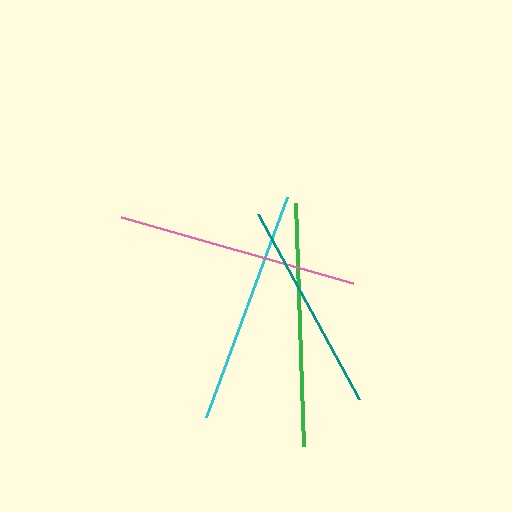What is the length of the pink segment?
The pink segment is approximately 242 pixels long.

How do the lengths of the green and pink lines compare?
The green and pink lines are approximately the same length.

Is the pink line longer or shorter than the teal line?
The pink line is longer than the teal line.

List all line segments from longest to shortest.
From longest to shortest: green, pink, cyan, teal.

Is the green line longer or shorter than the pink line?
The green line is longer than the pink line.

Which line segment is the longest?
The green line is the longest at approximately 243 pixels.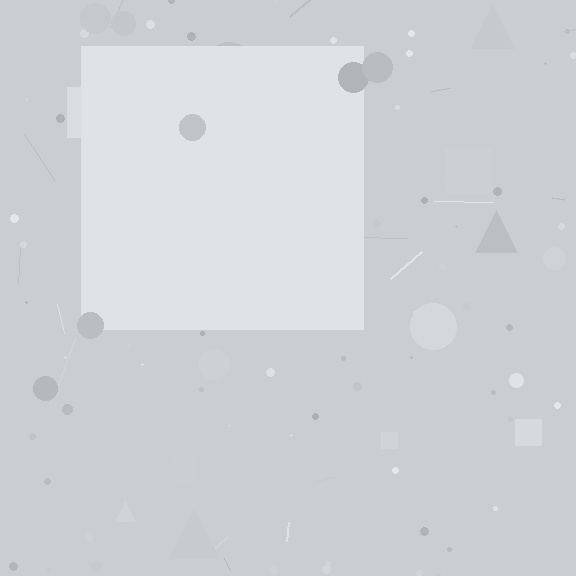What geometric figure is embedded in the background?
A square is embedded in the background.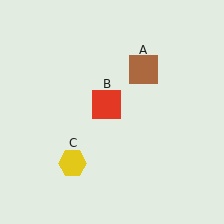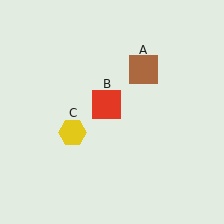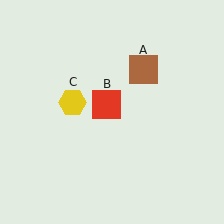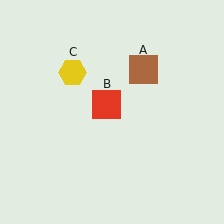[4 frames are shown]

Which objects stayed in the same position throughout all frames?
Brown square (object A) and red square (object B) remained stationary.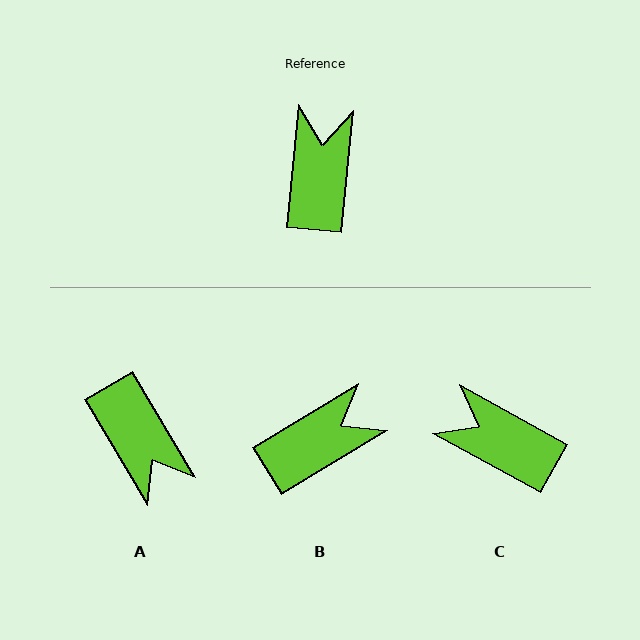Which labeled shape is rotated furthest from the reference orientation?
A, about 144 degrees away.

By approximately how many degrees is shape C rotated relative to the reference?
Approximately 67 degrees counter-clockwise.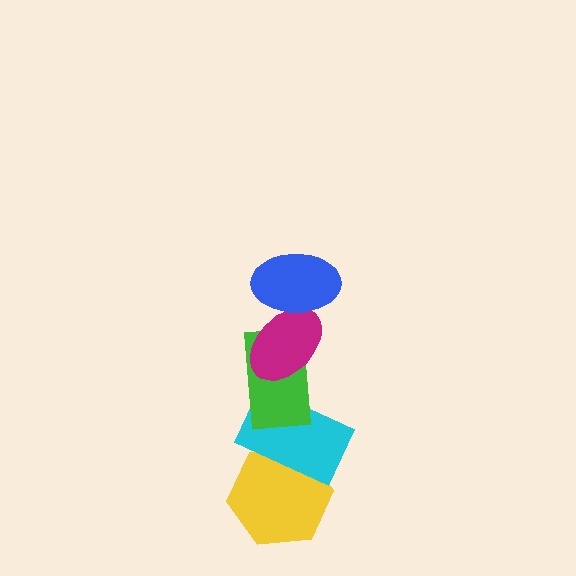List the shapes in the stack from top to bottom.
From top to bottom: the blue ellipse, the magenta ellipse, the green rectangle, the cyan rectangle, the yellow hexagon.